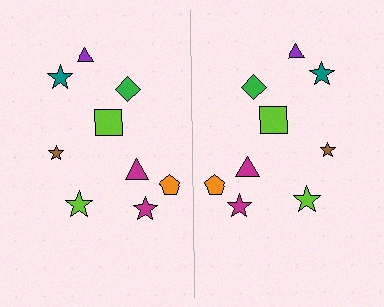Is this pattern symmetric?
Yes, this pattern has bilateral (reflection) symmetry.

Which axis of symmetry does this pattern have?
The pattern has a vertical axis of symmetry running through the center of the image.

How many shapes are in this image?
There are 18 shapes in this image.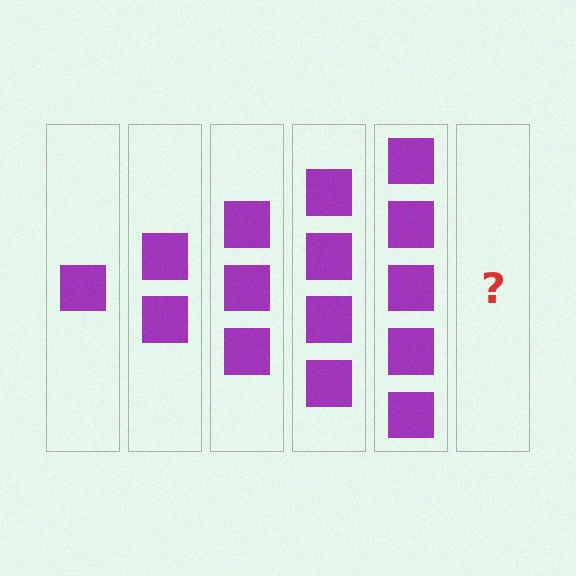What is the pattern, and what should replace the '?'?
The pattern is that each step adds one more square. The '?' should be 6 squares.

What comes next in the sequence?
The next element should be 6 squares.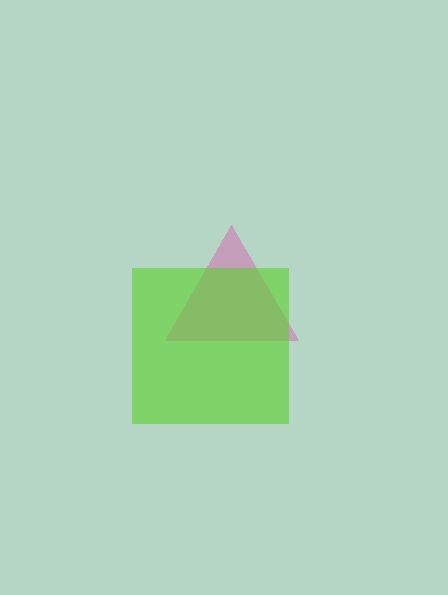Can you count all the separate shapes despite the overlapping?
Yes, there are 2 separate shapes.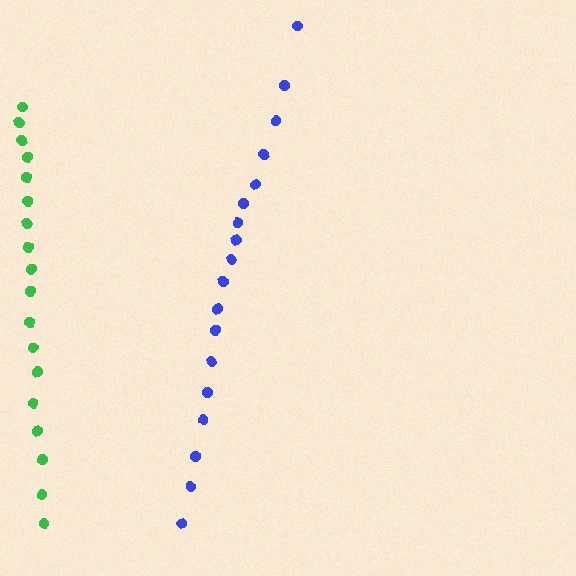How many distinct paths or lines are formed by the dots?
There are 2 distinct paths.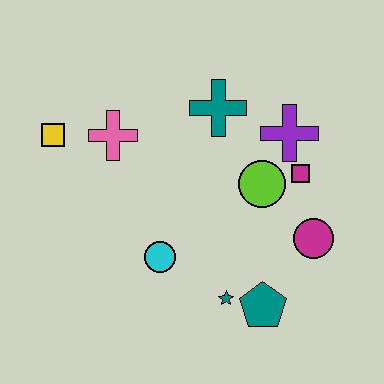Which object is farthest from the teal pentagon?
The yellow square is farthest from the teal pentagon.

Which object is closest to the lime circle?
The magenta square is closest to the lime circle.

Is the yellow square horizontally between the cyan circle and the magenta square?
No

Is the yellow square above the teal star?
Yes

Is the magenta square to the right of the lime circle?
Yes